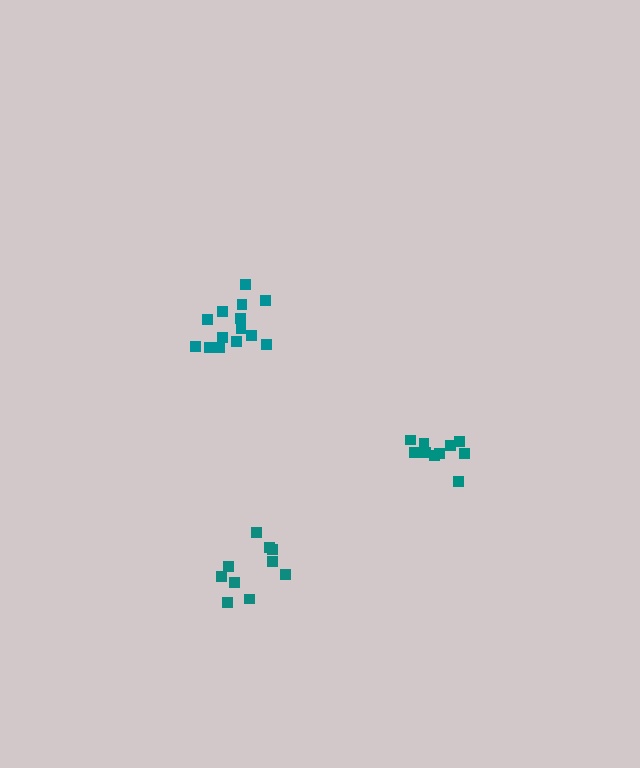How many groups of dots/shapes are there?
There are 3 groups.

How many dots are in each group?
Group 1: 10 dots, Group 2: 14 dots, Group 3: 10 dots (34 total).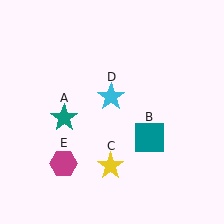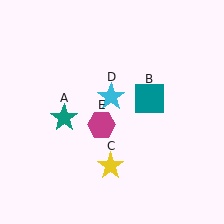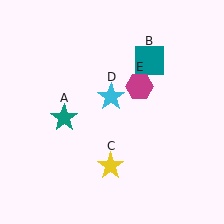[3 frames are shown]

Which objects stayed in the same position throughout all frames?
Teal star (object A) and yellow star (object C) and cyan star (object D) remained stationary.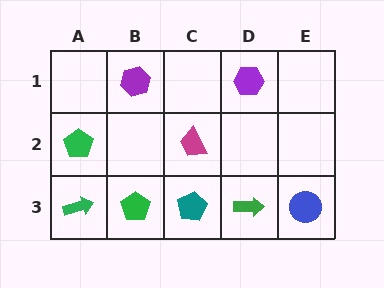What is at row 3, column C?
A teal pentagon.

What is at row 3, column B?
A green pentagon.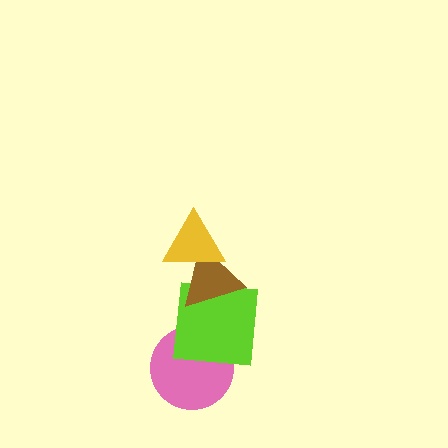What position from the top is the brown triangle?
The brown triangle is 2nd from the top.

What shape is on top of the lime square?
The brown triangle is on top of the lime square.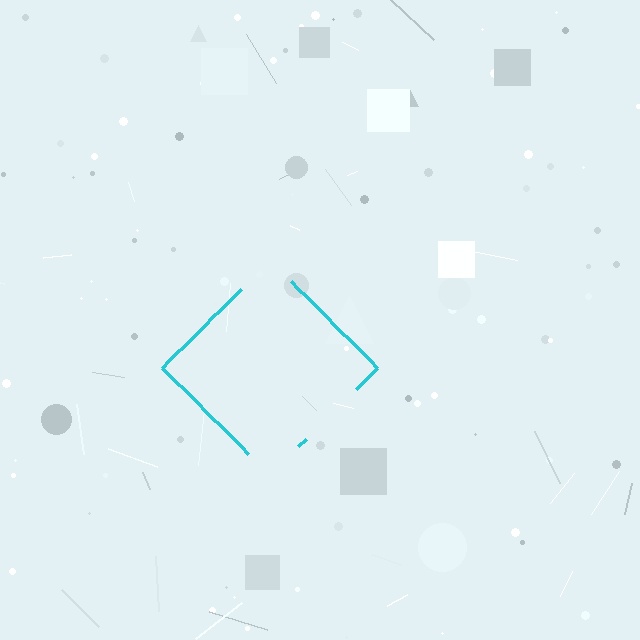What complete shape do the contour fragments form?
The contour fragments form a diamond.